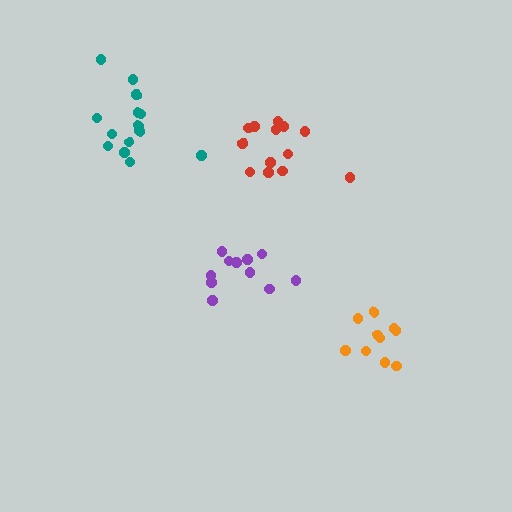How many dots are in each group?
Group 1: 10 dots, Group 2: 11 dots, Group 3: 14 dots, Group 4: 13 dots (48 total).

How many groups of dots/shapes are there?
There are 4 groups.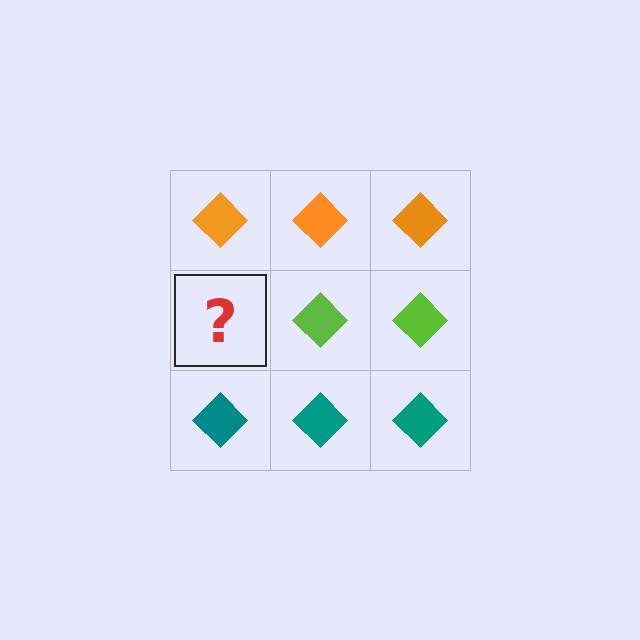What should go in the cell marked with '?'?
The missing cell should contain a lime diamond.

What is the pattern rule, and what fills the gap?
The rule is that each row has a consistent color. The gap should be filled with a lime diamond.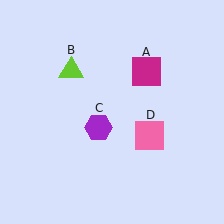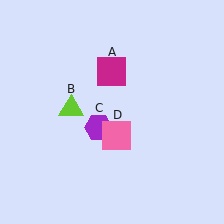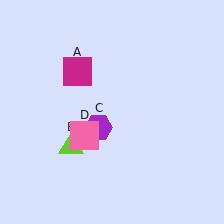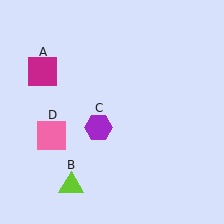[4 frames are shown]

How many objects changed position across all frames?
3 objects changed position: magenta square (object A), lime triangle (object B), pink square (object D).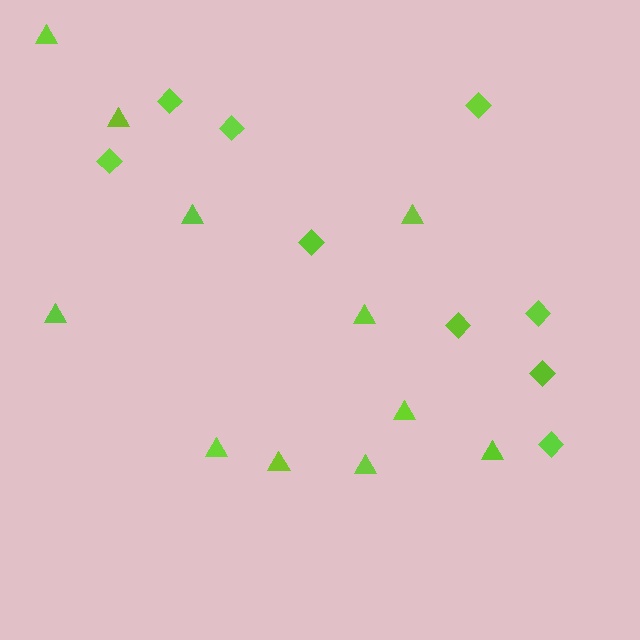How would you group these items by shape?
There are 2 groups: one group of diamonds (9) and one group of triangles (11).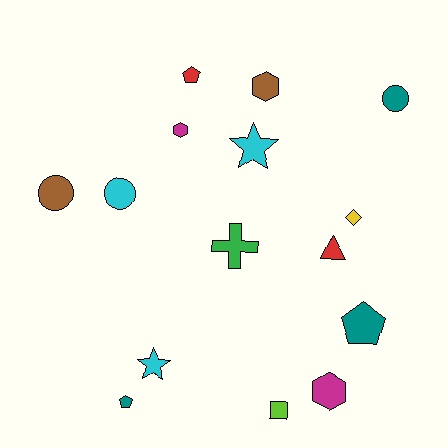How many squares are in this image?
There is 1 square.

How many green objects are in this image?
There is 1 green object.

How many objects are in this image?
There are 15 objects.